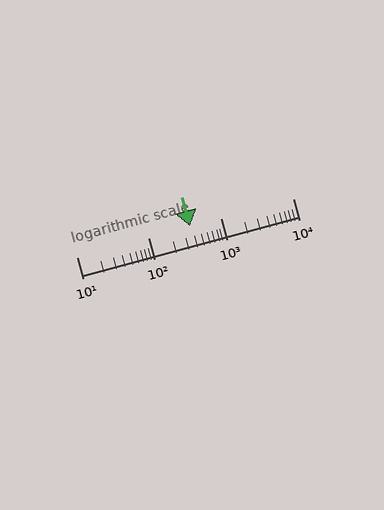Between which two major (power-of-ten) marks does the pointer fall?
The pointer is between 100 and 1000.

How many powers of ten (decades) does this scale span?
The scale spans 3 decades, from 10 to 10000.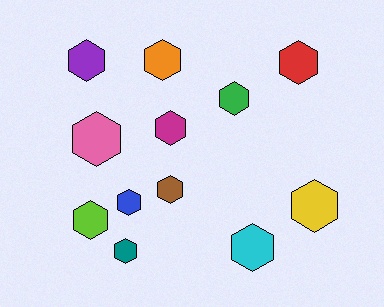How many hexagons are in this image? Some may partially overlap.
There are 12 hexagons.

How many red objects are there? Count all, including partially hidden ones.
There is 1 red object.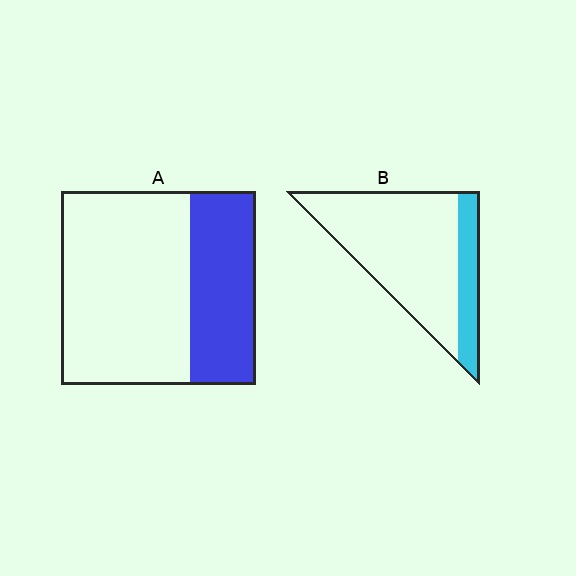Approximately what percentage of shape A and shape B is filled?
A is approximately 35% and B is approximately 20%.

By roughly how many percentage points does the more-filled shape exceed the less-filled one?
By roughly 15 percentage points (A over B).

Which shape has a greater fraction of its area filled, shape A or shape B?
Shape A.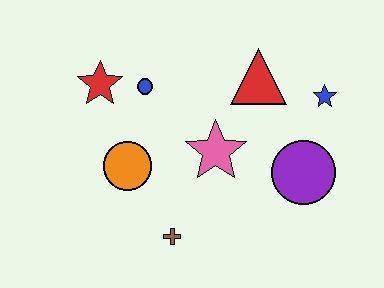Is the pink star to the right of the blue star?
No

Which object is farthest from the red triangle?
The brown cross is farthest from the red triangle.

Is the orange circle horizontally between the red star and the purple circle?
Yes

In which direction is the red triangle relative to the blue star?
The red triangle is to the left of the blue star.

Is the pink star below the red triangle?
Yes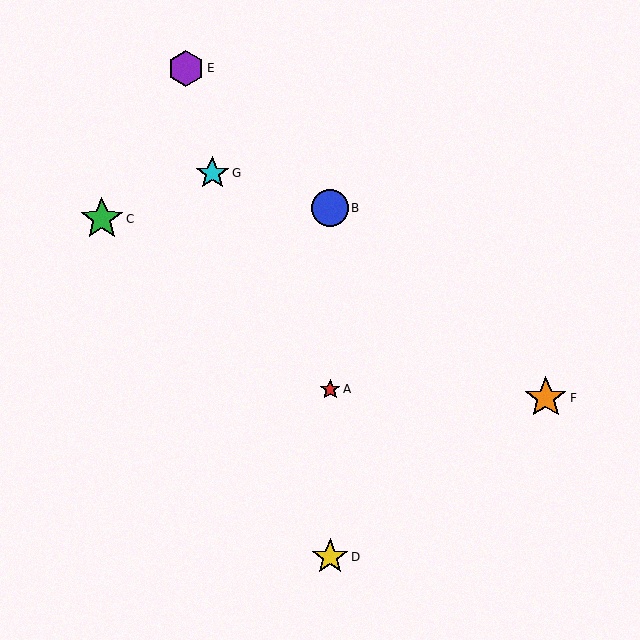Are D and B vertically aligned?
Yes, both are at x≈330.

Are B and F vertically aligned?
No, B is at x≈330 and F is at x≈546.